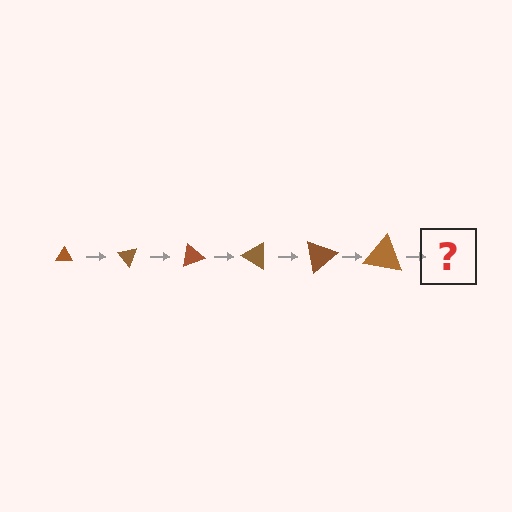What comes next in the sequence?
The next element should be a triangle, larger than the previous one and rotated 300 degrees from the start.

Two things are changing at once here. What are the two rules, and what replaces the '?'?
The two rules are that the triangle grows larger each step and it rotates 50 degrees each step. The '?' should be a triangle, larger than the previous one and rotated 300 degrees from the start.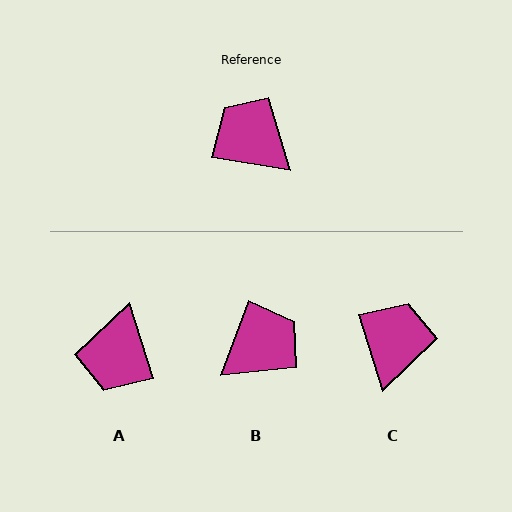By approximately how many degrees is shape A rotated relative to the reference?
Approximately 117 degrees counter-clockwise.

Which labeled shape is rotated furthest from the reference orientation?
A, about 117 degrees away.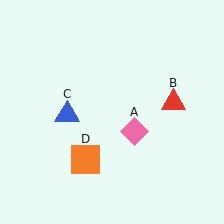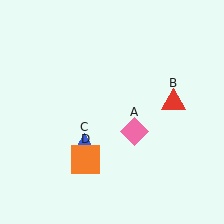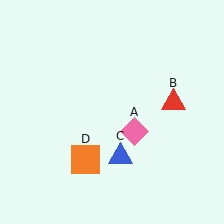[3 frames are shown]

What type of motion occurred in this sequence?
The blue triangle (object C) rotated counterclockwise around the center of the scene.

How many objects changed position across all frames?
1 object changed position: blue triangle (object C).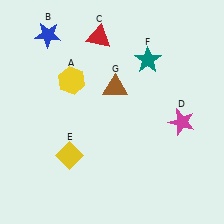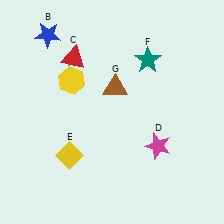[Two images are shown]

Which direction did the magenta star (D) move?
The magenta star (D) moved down.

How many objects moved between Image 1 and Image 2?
2 objects moved between the two images.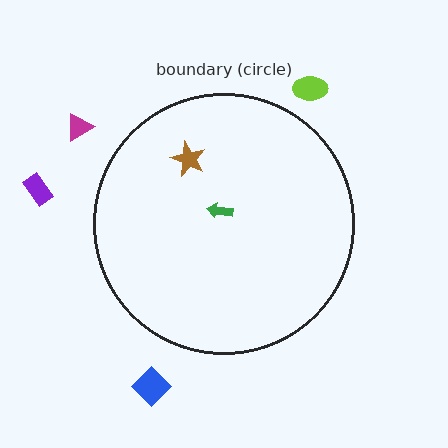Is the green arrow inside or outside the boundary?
Inside.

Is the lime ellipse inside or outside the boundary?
Outside.